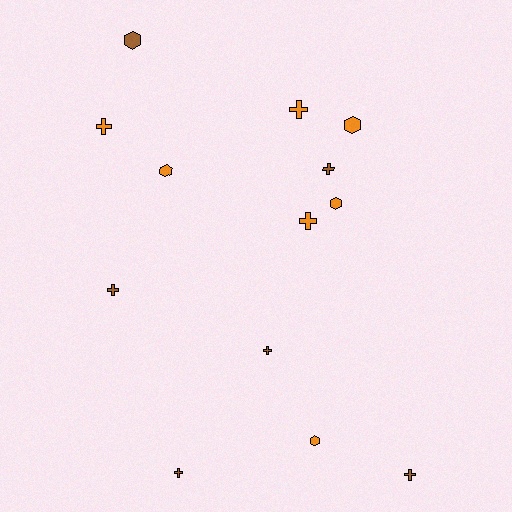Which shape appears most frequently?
Cross, with 8 objects.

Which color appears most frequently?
Orange, with 7 objects.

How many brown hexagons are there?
There is 1 brown hexagon.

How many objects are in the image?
There are 13 objects.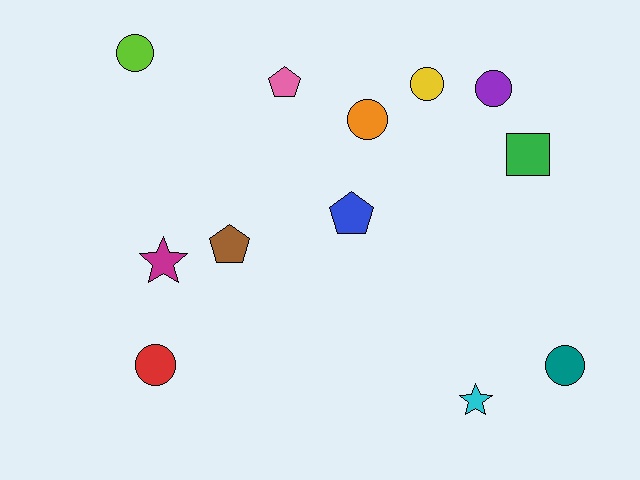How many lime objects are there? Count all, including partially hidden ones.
There is 1 lime object.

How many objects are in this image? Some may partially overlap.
There are 12 objects.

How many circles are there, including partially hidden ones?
There are 6 circles.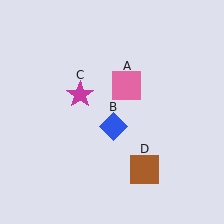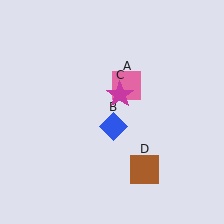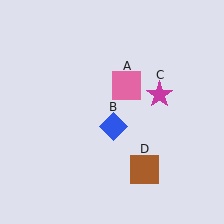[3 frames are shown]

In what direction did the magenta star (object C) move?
The magenta star (object C) moved right.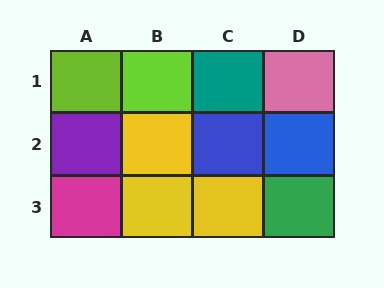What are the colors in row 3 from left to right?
Magenta, yellow, yellow, green.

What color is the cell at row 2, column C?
Blue.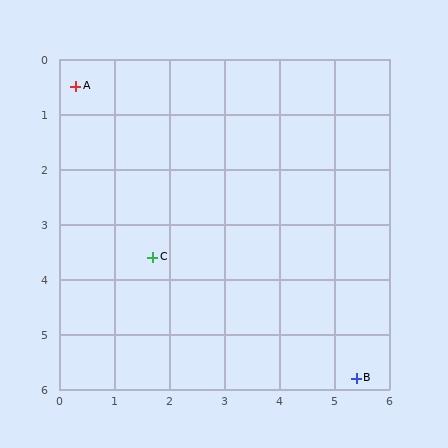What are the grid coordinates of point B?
Point B is at approximately (5.4, 5.8).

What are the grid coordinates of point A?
Point A is at approximately (0.3, 0.5).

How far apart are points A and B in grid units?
Points A and B are about 7.4 grid units apart.